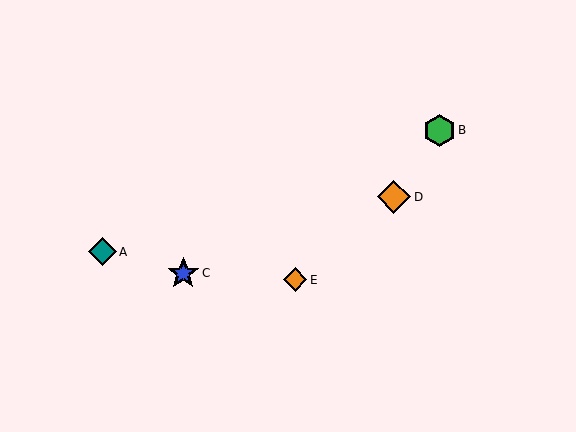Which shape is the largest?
The orange diamond (labeled D) is the largest.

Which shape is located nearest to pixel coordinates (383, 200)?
The orange diamond (labeled D) at (394, 197) is nearest to that location.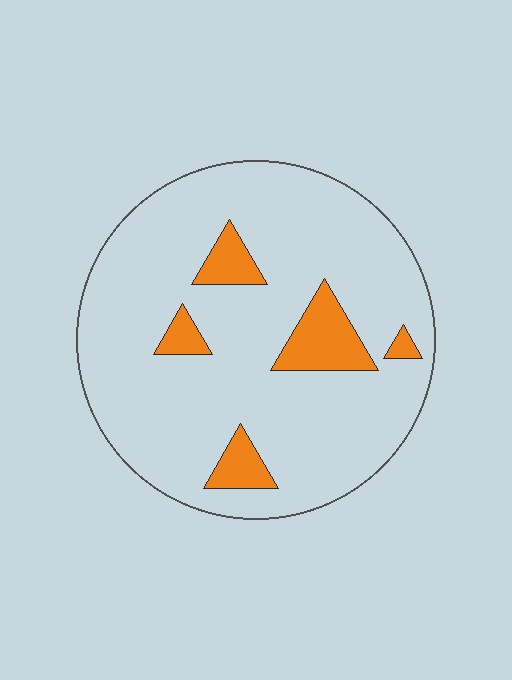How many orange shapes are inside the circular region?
5.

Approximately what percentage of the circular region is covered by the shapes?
Approximately 10%.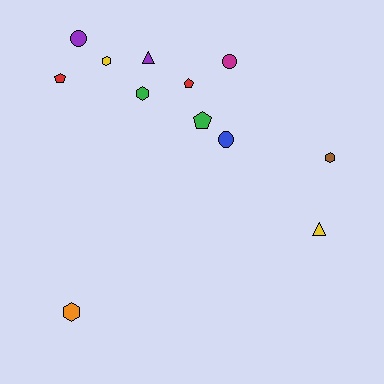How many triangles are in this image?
There are 2 triangles.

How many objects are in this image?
There are 12 objects.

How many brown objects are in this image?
There is 1 brown object.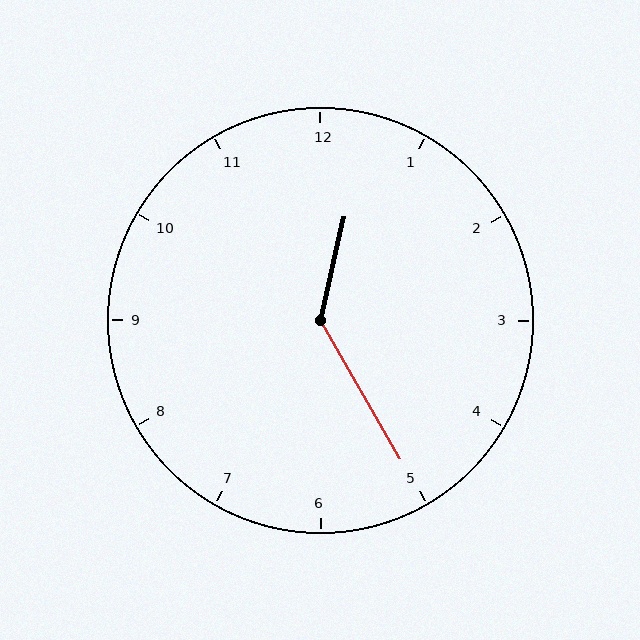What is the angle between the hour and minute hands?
Approximately 138 degrees.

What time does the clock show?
12:25.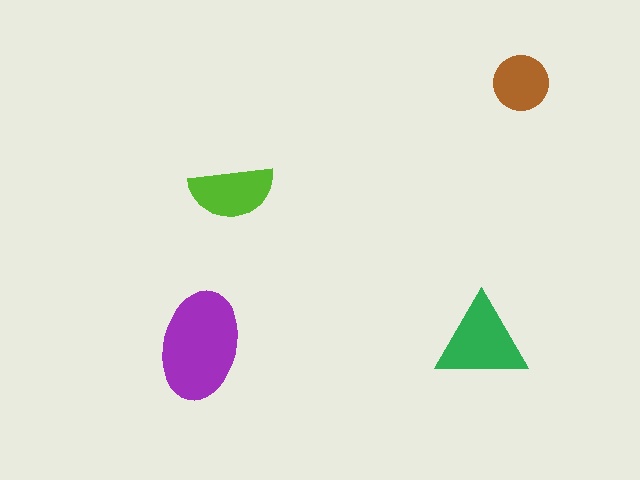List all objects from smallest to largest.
The brown circle, the lime semicircle, the green triangle, the purple ellipse.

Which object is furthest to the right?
The brown circle is rightmost.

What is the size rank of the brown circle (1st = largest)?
4th.